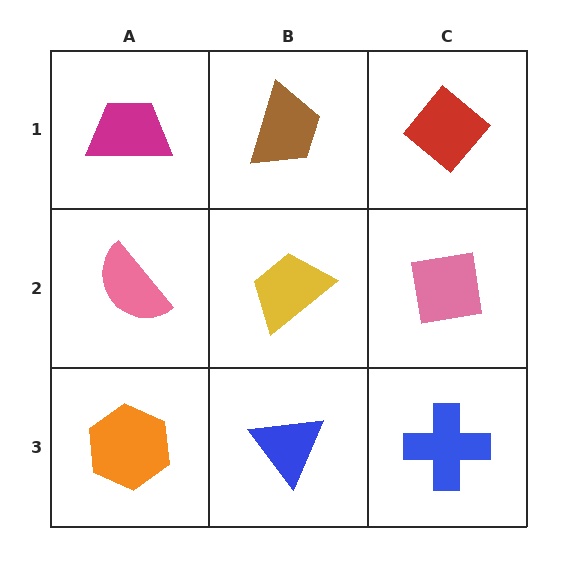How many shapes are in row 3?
3 shapes.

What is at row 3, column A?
An orange hexagon.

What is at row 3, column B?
A blue triangle.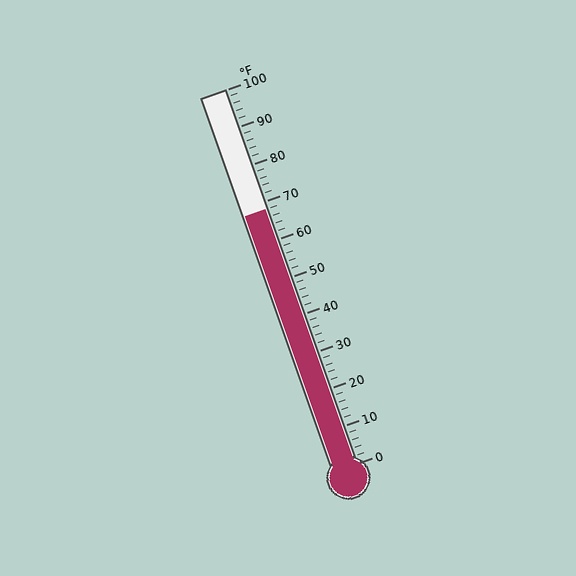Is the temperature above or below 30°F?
The temperature is above 30°F.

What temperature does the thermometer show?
The thermometer shows approximately 68°F.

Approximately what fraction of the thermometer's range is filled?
The thermometer is filled to approximately 70% of its range.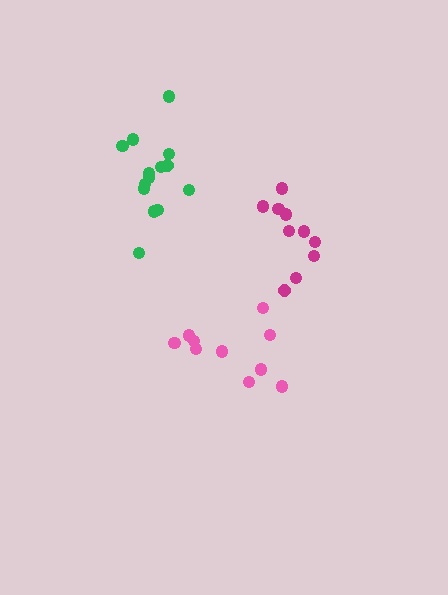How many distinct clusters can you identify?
There are 3 distinct clusters.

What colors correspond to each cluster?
The clusters are colored: magenta, pink, green.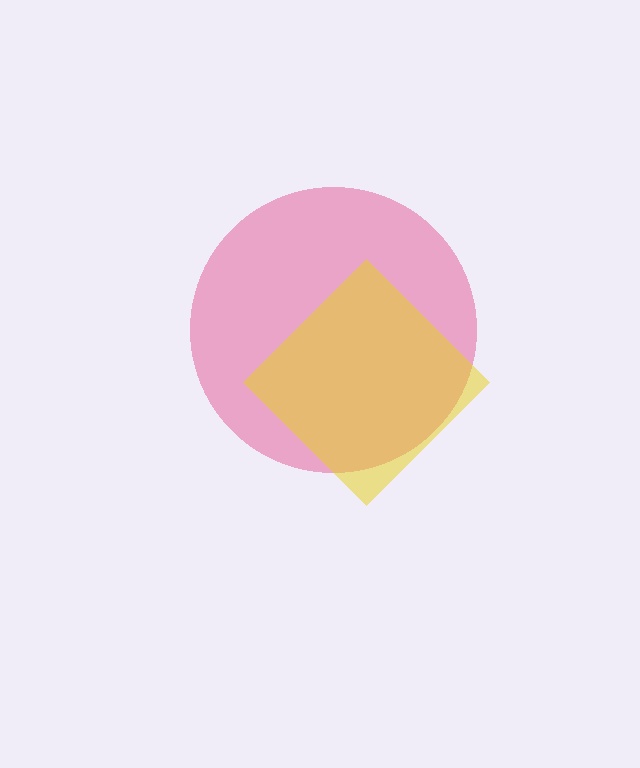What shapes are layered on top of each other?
The layered shapes are: a pink circle, a yellow diamond.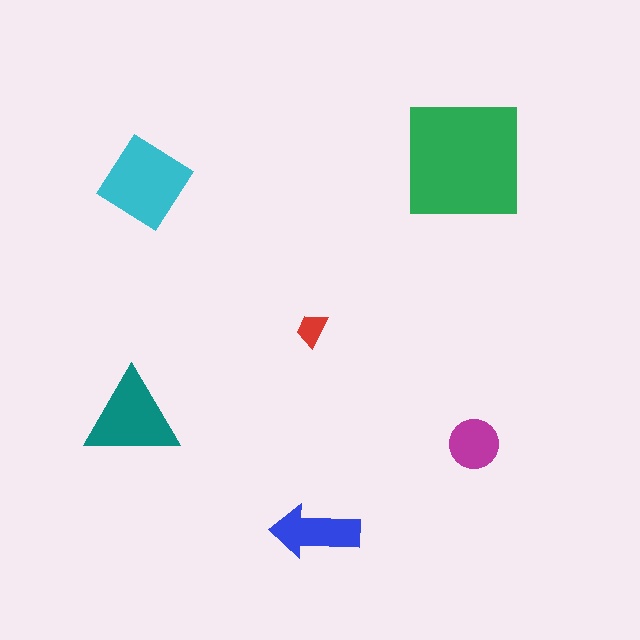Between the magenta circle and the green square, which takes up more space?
The green square.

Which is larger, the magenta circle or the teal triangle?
The teal triangle.